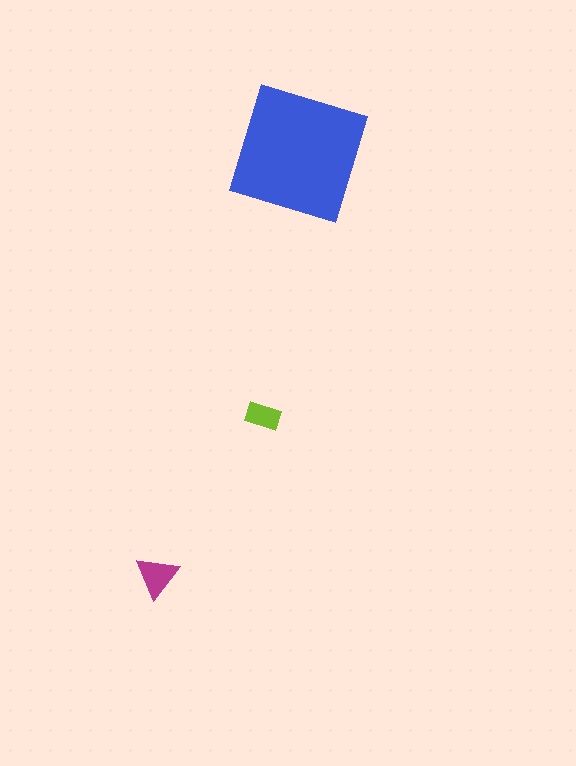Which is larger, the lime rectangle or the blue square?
The blue square.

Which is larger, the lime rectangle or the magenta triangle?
The magenta triangle.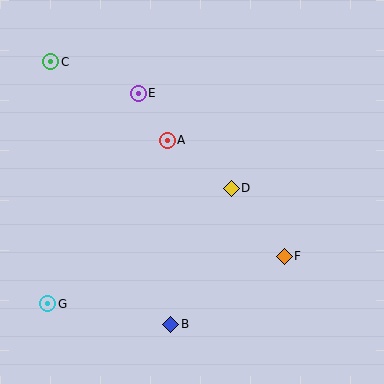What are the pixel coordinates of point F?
Point F is at (284, 256).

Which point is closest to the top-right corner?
Point D is closest to the top-right corner.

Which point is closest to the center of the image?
Point D at (231, 188) is closest to the center.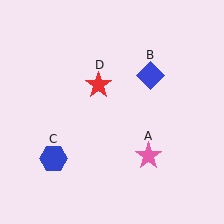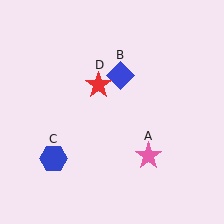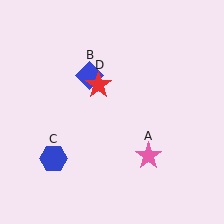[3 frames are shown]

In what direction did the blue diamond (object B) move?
The blue diamond (object B) moved left.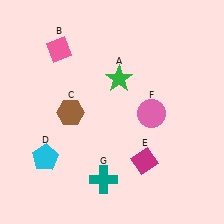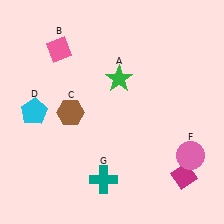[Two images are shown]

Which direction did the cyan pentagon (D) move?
The cyan pentagon (D) moved up.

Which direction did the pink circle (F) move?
The pink circle (F) moved down.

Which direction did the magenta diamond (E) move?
The magenta diamond (E) moved right.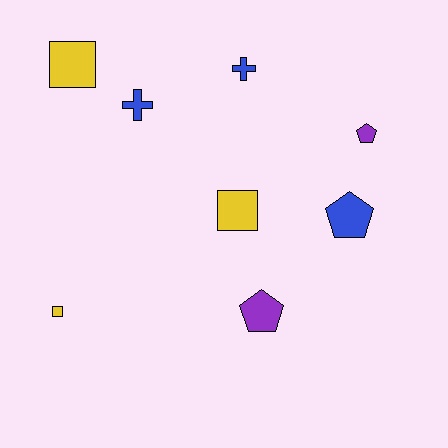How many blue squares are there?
There are no blue squares.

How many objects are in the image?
There are 8 objects.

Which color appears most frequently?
Yellow, with 3 objects.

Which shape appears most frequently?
Square, with 3 objects.